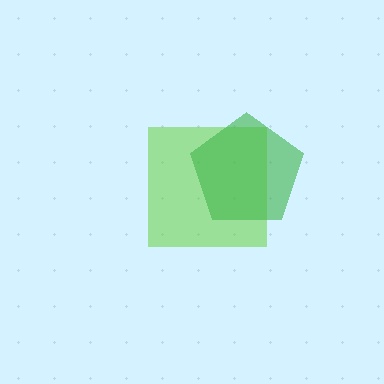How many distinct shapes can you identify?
There are 2 distinct shapes: a lime square, a green pentagon.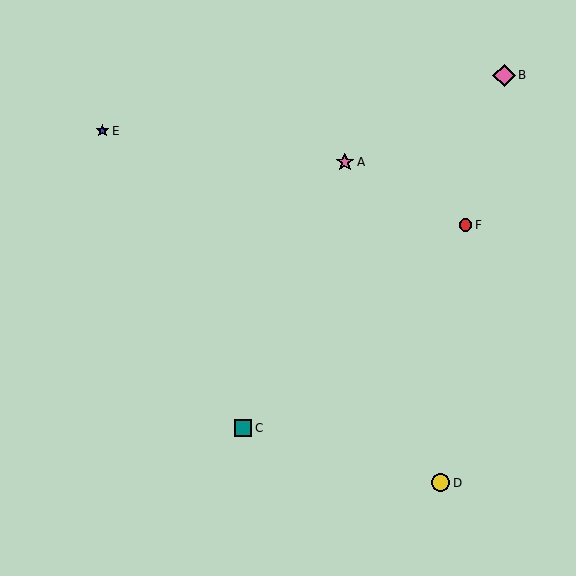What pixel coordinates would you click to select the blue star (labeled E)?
Click at (102, 131) to select the blue star E.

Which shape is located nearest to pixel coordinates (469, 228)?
The red circle (labeled F) at (465, 225) is nearest to that location.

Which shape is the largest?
The pink diamond (labeled B) is the largest.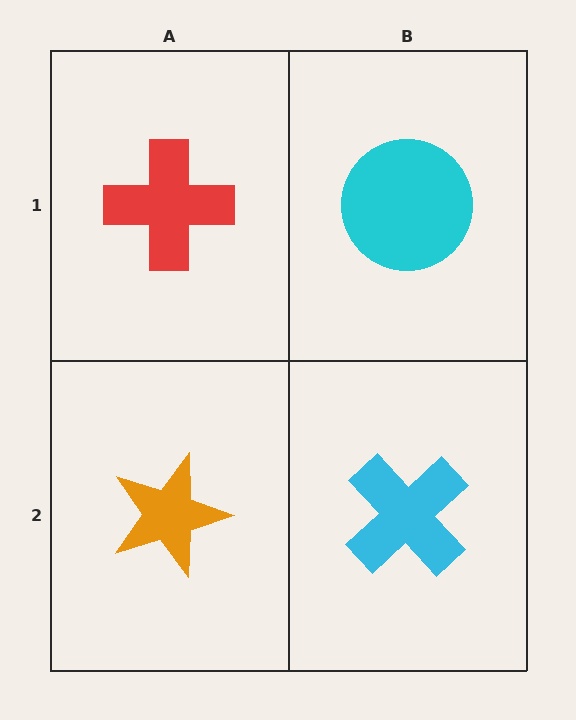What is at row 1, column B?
A cyan circle.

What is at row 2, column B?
A cyan cross.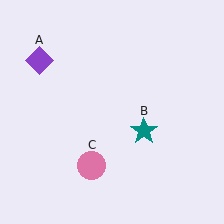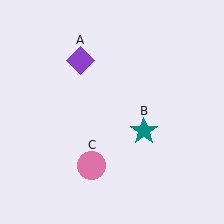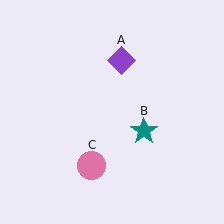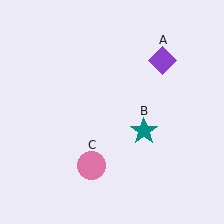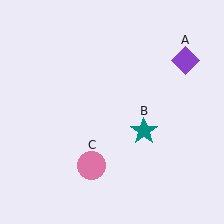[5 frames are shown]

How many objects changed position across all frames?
1 object changed position: purple diamond (object A).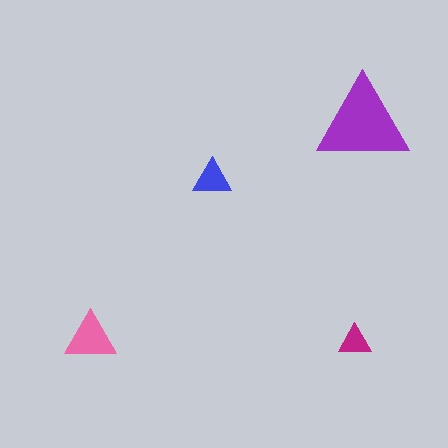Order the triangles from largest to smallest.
the purple one, the pink one, the blue one, the magenta one.